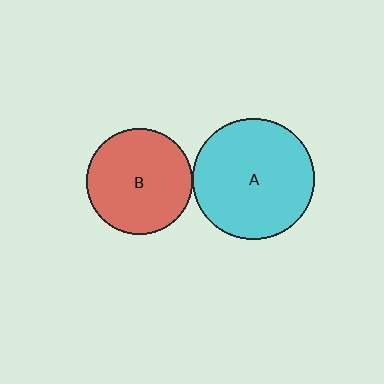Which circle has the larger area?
Circle A (cyan).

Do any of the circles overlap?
No, none of the circles overlap.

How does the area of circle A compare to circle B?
Approximately 1.3 times.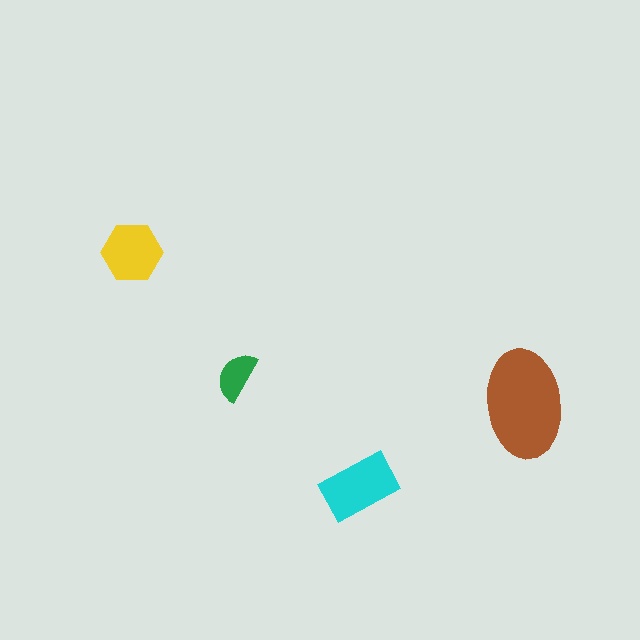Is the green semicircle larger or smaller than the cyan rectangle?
Smaller.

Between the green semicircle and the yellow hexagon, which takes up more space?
The yellow hexagon.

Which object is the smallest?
The green semicircle.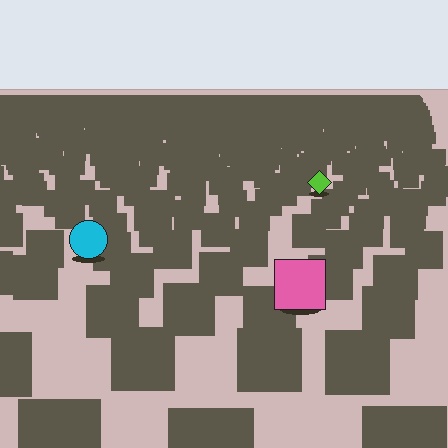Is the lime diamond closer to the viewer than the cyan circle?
No. The cyan circle is closer — you can tell from the texture gradient: the ground texture is coarser near it.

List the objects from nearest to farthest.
From nearest to farthest: the pink square, the cyan circle, the lime diamond.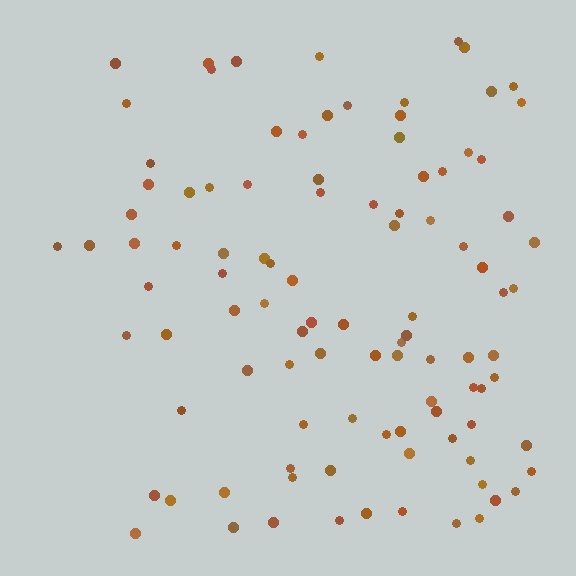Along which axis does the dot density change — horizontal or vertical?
Horizontal.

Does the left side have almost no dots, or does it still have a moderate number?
Still a moderate number, just noticeably fewer than the right.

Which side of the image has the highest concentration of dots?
The right.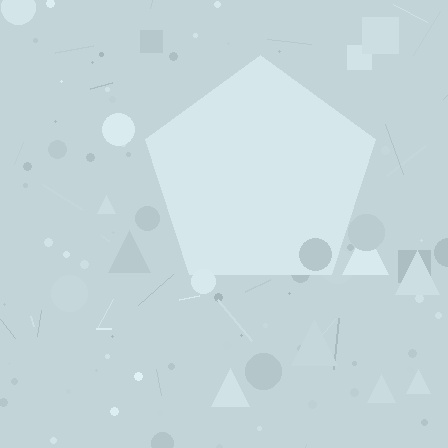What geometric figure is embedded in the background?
A pentagon is embedded in the background.